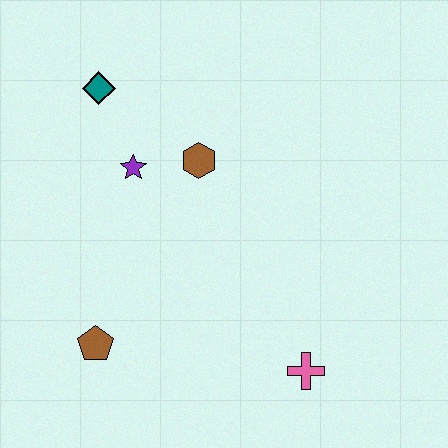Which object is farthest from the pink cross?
The teal diamond is farthest from the pink cross.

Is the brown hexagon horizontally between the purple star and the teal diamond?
No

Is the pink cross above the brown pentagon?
No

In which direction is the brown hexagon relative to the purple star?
The brown hexagon is to the right of the purple star.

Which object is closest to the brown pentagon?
The purple star is closest to the brown pentagon.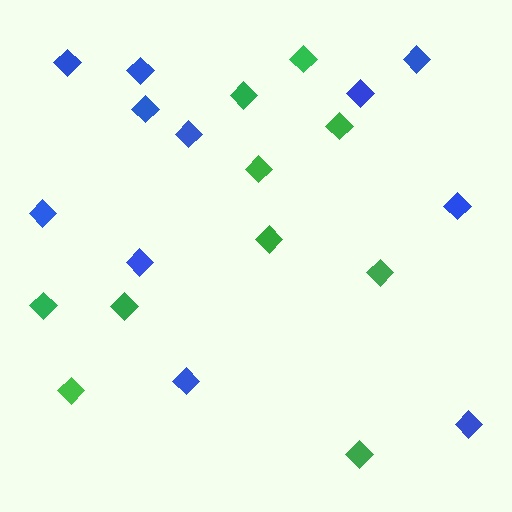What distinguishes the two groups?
There are 2 groups: one group of green diamonds (10) and one group of blue diamonds (11).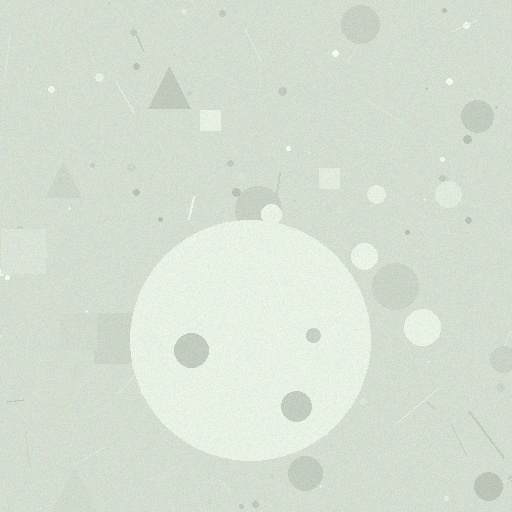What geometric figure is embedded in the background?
A circle is embedded in the background.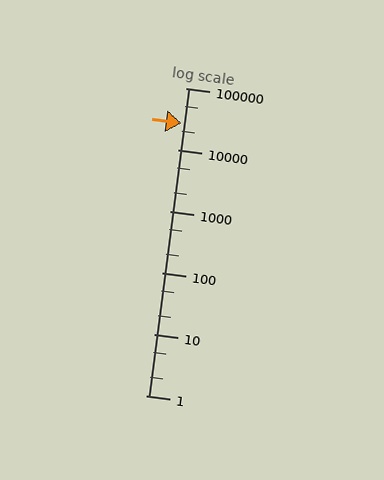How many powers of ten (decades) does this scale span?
The scale spans 5 decades, from 1 to 100000.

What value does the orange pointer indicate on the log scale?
The pointer indicates approximately 27000.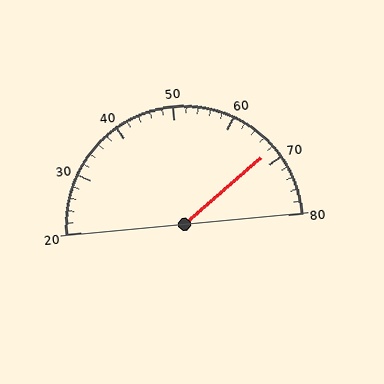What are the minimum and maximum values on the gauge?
The gauge ranges from 20 to 80.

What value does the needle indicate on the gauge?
The needle indicates approximately 68.